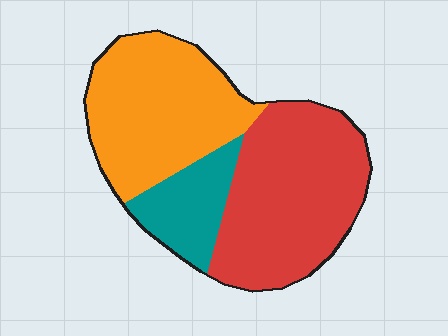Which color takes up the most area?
Red, at roughly 45%.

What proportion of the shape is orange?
Orange takes up about two fifths (2/5) of the shape.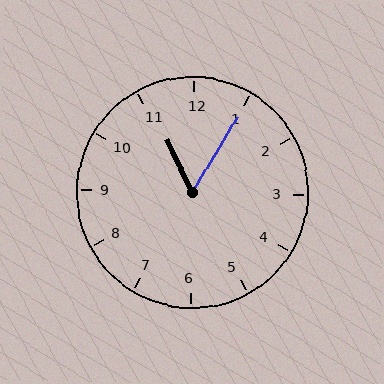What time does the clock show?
11:05.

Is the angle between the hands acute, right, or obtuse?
It is acute.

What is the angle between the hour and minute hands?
Approximately 58 degrees.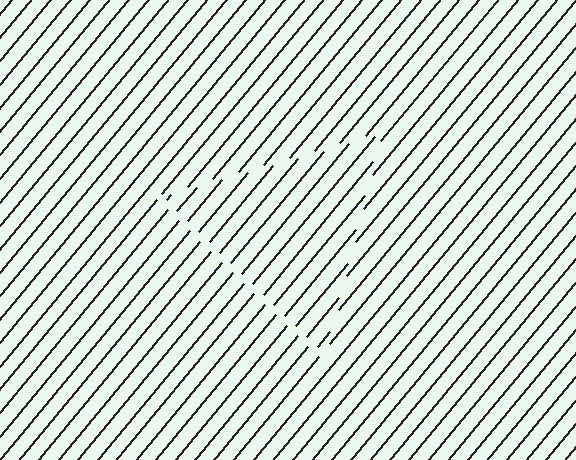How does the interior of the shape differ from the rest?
The interior of the shape contains the same grating, shifted by half a period — the contour is defined by the phase discontinuity where line-ends from the inner and outer gratings abut.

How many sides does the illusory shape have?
3 sides — the line-ends trace a triangle.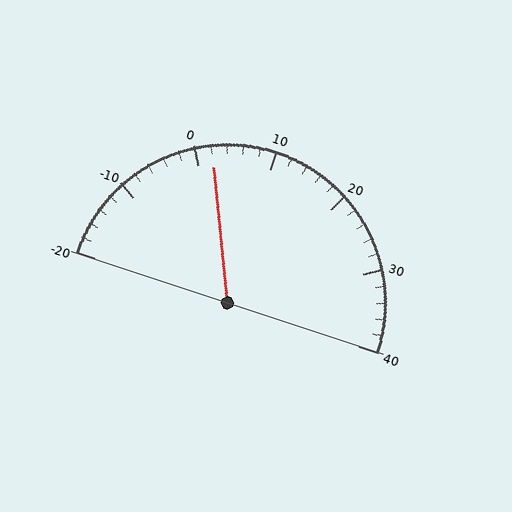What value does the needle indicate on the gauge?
The needle indicates approximately 2.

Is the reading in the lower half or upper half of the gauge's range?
The reading is in the lower half of the range (-20 to 40).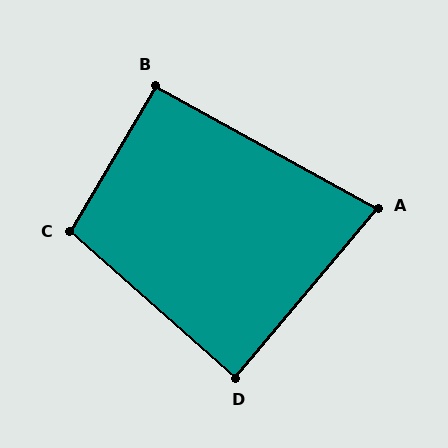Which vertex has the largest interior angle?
C, at approximately 101 degrees.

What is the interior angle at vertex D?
Approximately 88 degrees (approximately right).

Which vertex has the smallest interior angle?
A, at approximately 79 degrees.